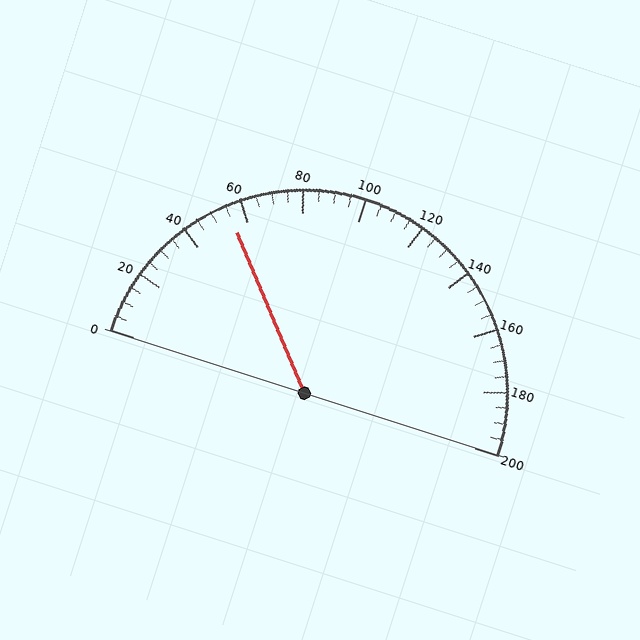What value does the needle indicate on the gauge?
The needle indicates approximately 55.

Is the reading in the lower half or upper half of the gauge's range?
The reading is in the lower half of the range (0 to 200).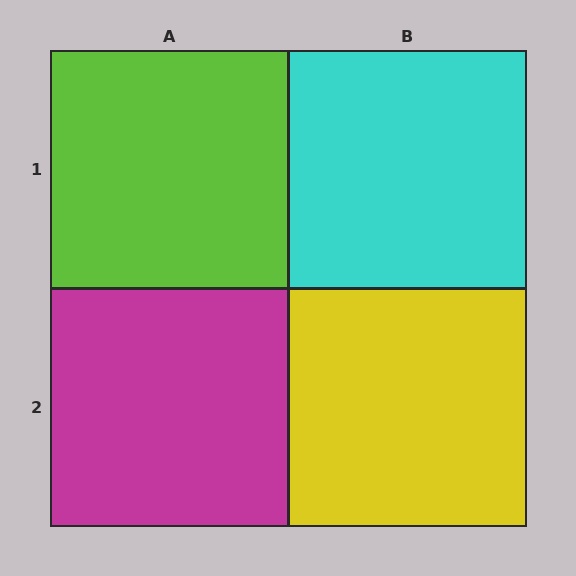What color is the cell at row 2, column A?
Magenta.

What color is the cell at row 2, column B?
Yellow.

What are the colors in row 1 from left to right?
Lime, cyan.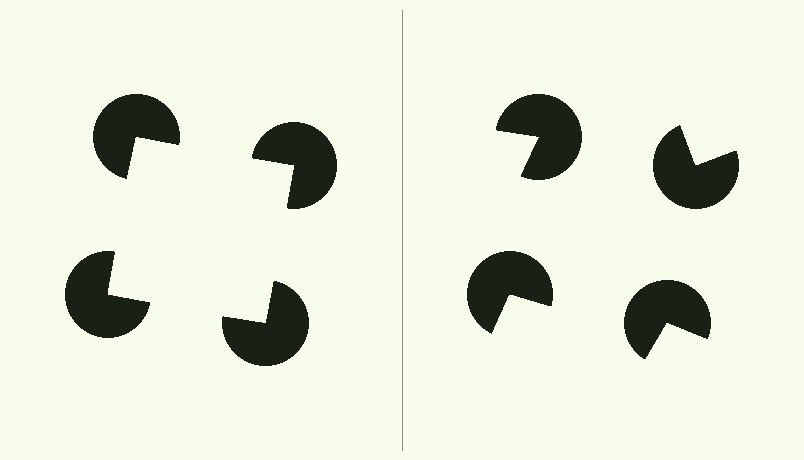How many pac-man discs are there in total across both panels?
8 — 4 on each side.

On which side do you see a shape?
An illusory square appears on the left side. On the right side the wedge cuts are rotated, so no coherent shape forms.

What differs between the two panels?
The pac-man discs are positioned identically on both sides; only the wedge orientations differ. On the left they align to a square; on the right they are misaligned.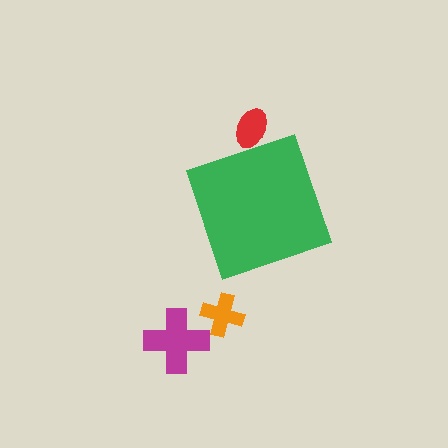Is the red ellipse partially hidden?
Yes, the red ellipse is partially hidden behind the green diamond.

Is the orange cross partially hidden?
No, the orange cross is fully visible.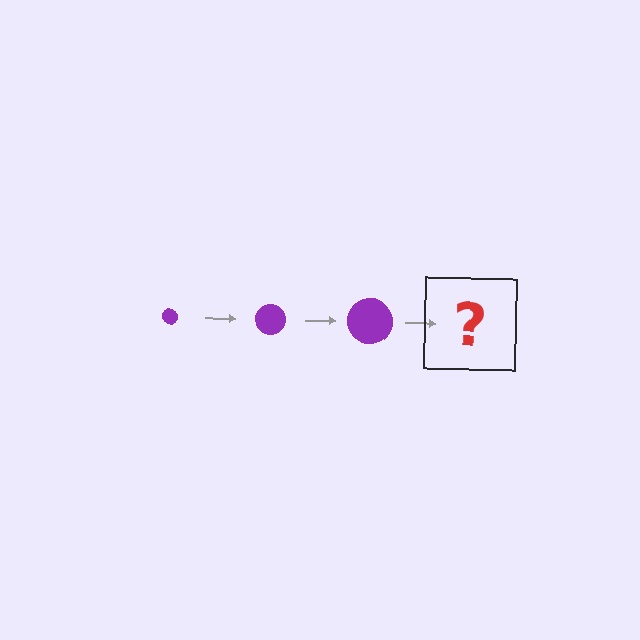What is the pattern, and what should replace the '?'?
The pattern is that the circle gets progressively larger each step. The '?' should be a purple circle, larger than the previous one.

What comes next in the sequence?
The next element should be a purple circle, larger than the previous one.